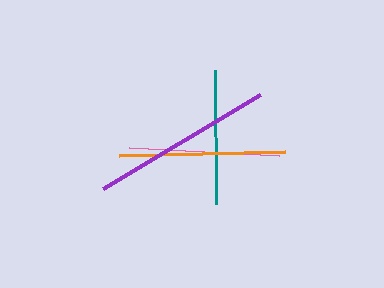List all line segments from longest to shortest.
From longest to shortest: purple, orange, pink, teal.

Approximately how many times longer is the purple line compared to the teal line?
The purple line is approximately 1.4 times the length of the teal line.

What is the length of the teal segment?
The teal segment is approximately 134 pixels long.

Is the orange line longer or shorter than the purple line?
The purple line is longer than the orange line.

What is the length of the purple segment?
The purple segment is approximately 183 pixels long.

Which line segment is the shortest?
The teal line is the shortest at approximately 134 pixels.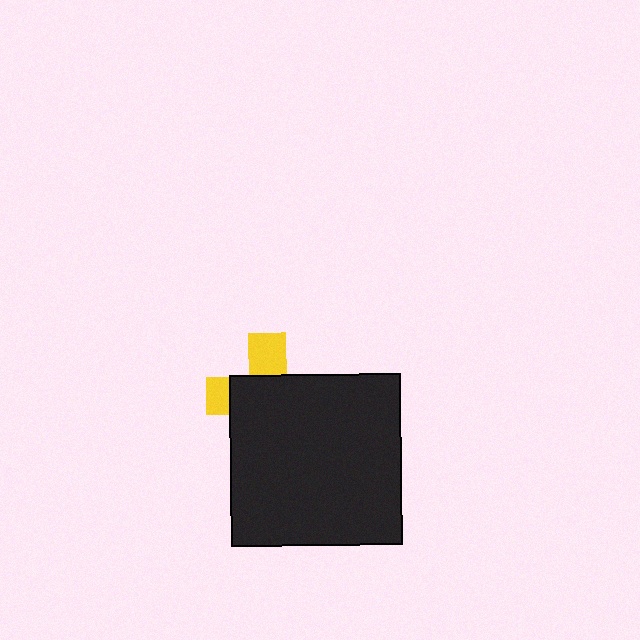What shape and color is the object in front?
The object in front is a black square.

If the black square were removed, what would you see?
You would see the complete yellow cross.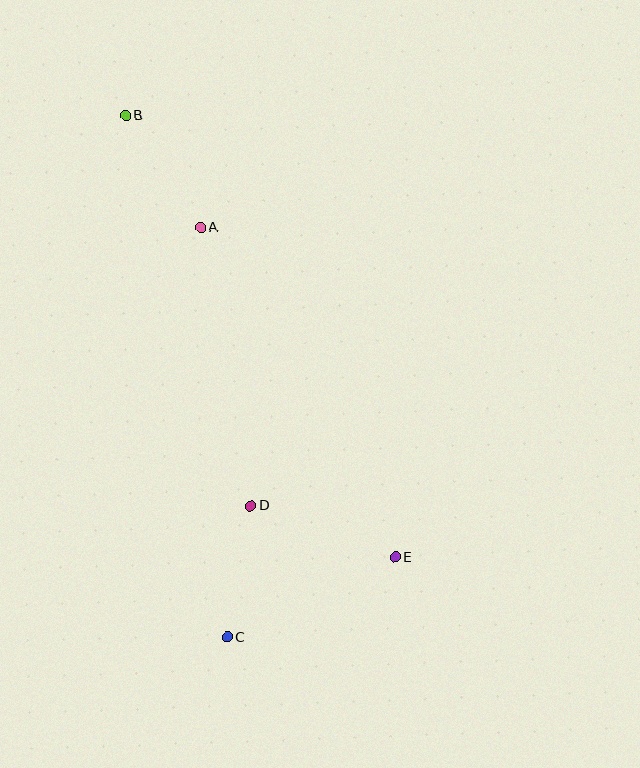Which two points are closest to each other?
Points C and D are closest to each other.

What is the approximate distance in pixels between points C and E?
The distance between C and E is approximately 186 pixels.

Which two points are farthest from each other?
Points B and C are farthest from each other.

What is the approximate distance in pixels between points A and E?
The distance between A and E is approximately 383 pixels.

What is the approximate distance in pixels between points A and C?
The distance between A and C is approximately 411 pixels.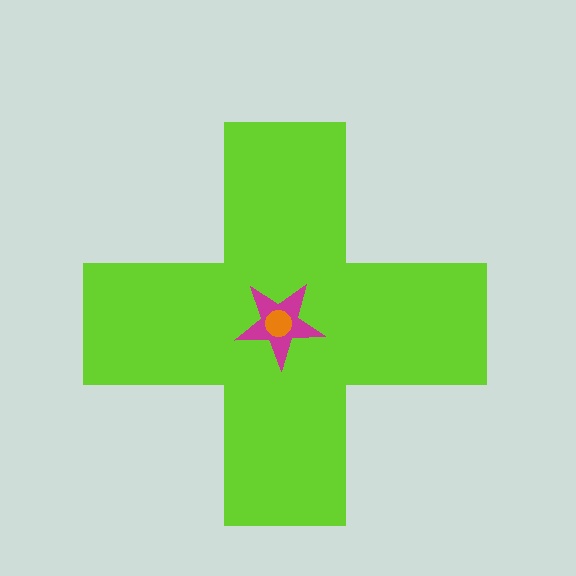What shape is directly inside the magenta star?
The orange circle.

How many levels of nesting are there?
3.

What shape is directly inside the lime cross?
The magenta star.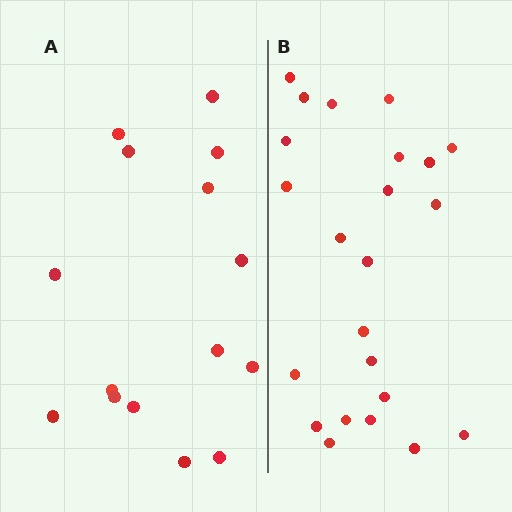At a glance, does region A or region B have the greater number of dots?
Region B (the right region) has more dots.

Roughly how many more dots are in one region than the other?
Region B has roughly 8 or so more dots than region A.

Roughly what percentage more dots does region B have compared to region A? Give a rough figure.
About 55% more.